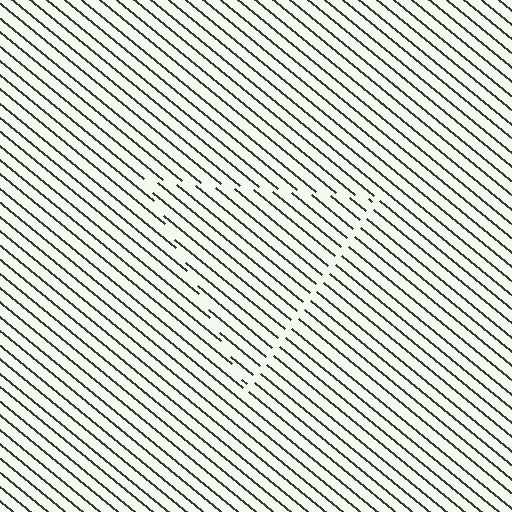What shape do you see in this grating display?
An illusory triangle. The interior of the shape contains the same grating, shifted by half a period — the contour is defined by the phase discontinuity where line-ends from the inner and outer gratings abut.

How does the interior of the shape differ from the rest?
The interior of the shape contains the same grating, shifted by half a period — the contour is defined by the phase discontinuity where line-ends from the inner and outer gratings abut.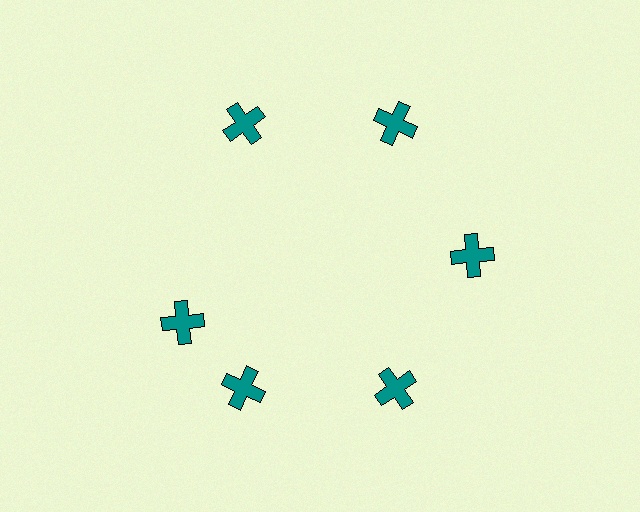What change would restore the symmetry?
The symmetry would be restored by rotating it back into even spacing with its neighbors so that all 6 crosses sit at equal angles and equal distance from the center.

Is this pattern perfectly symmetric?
No. The 6 teal crosses are arranged in a ring, but one element near the 9 o'clock position is rotated out of alignment along the ring, breaking the 6-fold rotational symmetry.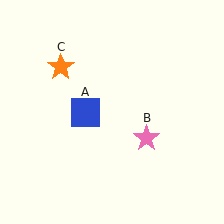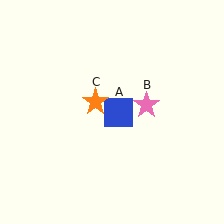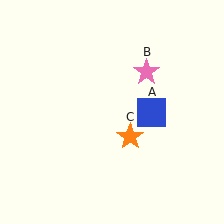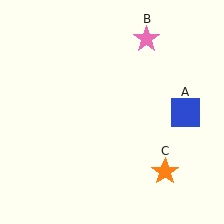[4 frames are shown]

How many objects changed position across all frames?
3 objects changed position: blue square (object A), pink star (object B), orange star (object C).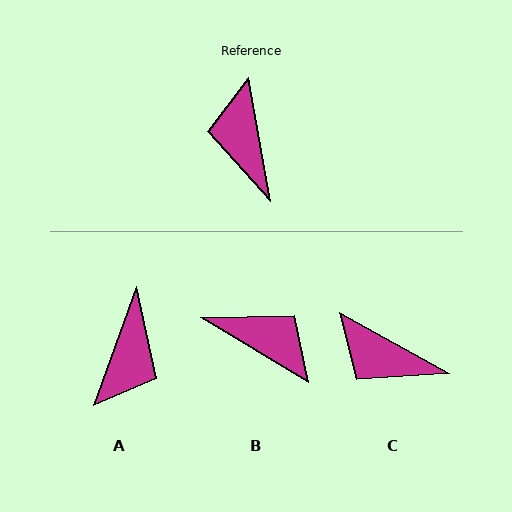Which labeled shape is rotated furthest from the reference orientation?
A, about 150 degrees away.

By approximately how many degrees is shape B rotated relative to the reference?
Approximately 131 degrees clockwise.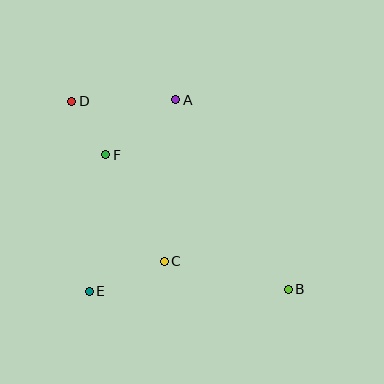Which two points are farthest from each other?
Points B and D are farthest from each other.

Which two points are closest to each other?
Points D and F are closest to each other.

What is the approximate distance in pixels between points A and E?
The distance between A and E is approximately 210 pixels.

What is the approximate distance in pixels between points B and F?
The distance between B and F is approximately 227 pixels.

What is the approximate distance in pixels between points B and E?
The distance between B and E is approximately 199 pixels.